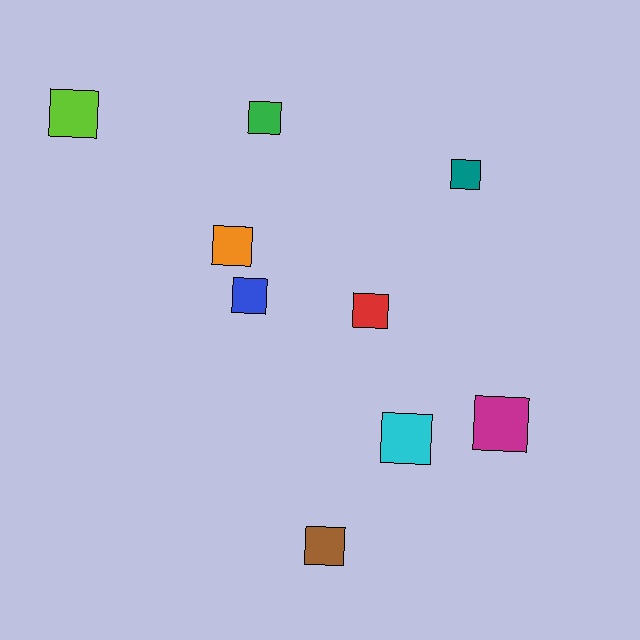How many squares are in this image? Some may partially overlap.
There are 9 squares.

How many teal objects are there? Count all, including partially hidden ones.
There is 1 teal object.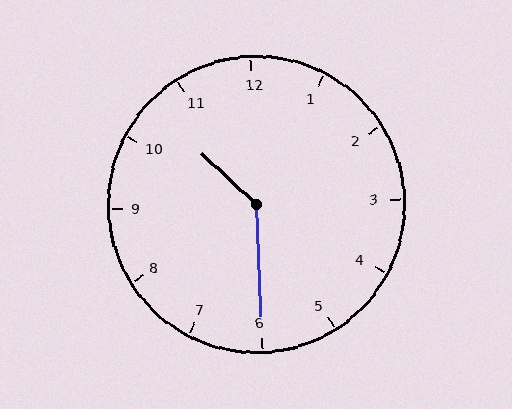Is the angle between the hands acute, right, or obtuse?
It is obtuse.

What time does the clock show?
10:30.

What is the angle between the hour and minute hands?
Approximately 135 degrees.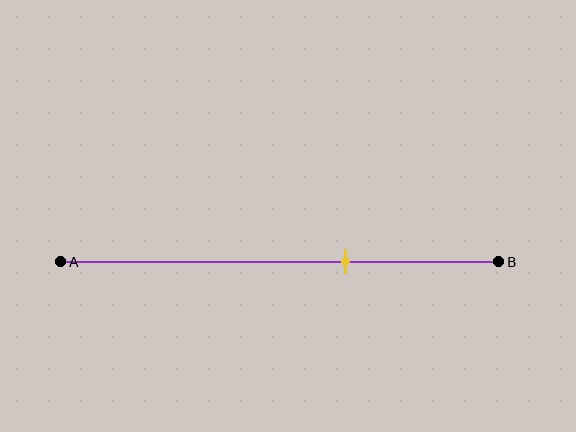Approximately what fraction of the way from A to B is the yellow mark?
The yellow mark is approximately 65% of the way from A to B.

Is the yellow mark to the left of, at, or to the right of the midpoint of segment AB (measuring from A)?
The yellow mark is to the right of the midpoint of segment AB.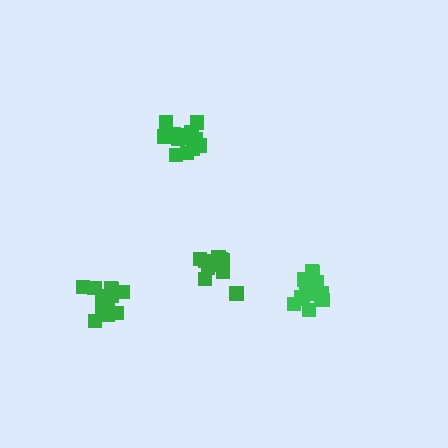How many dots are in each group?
Group 1: 16 dots, Group 2: 12 dots, Group 3: 15 dots, Group 4: 16 dots (59 total).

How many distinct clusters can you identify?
There are 4 distinct clusters.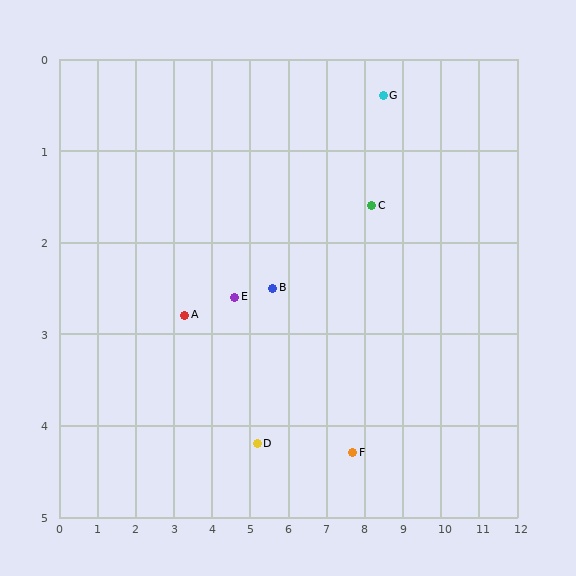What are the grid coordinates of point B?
Point B is at approximately (5.6, 2.5).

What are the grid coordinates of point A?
Point A is at approximately (3.3, 2.8).